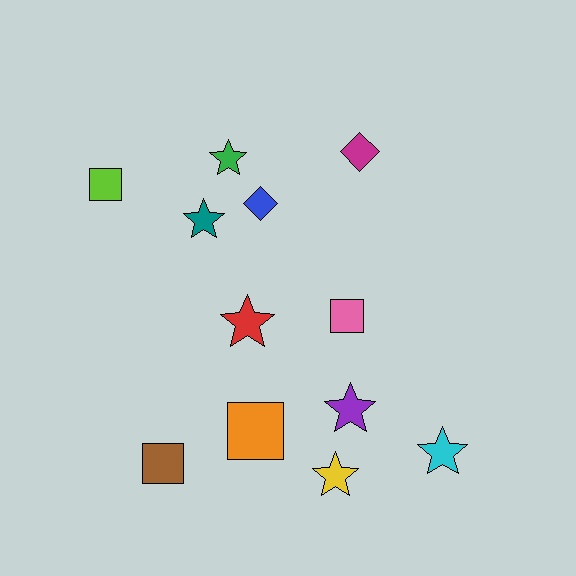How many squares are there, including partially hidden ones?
There are 4 squares.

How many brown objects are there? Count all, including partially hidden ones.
There is 1 brown object.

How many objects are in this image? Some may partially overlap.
There are 12 objects.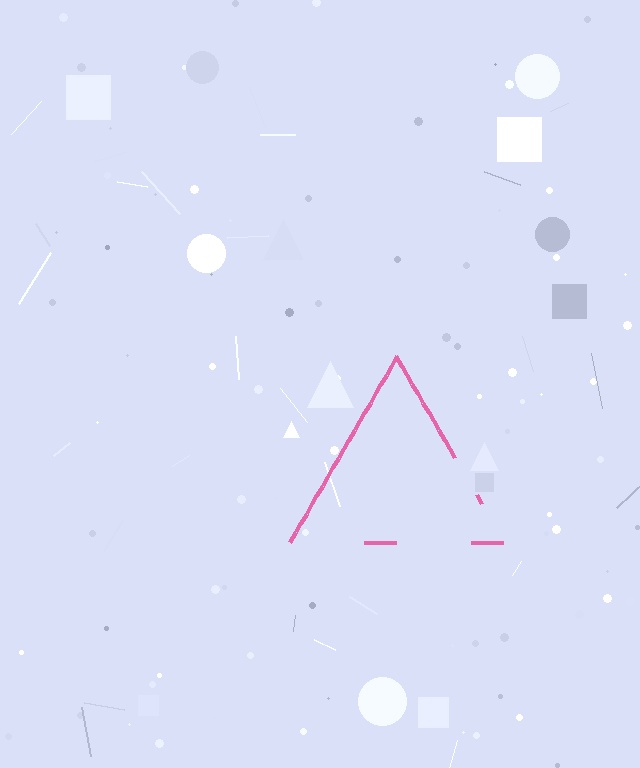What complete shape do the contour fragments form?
The contour fragments form a triangle.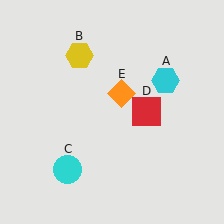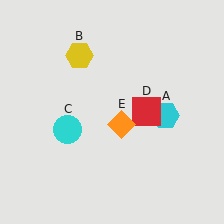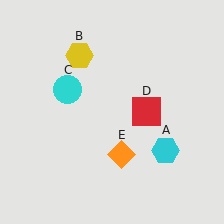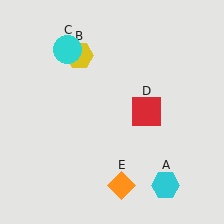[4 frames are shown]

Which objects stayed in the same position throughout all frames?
Yellow hexagon (object B) and red square (object D) remained stationary.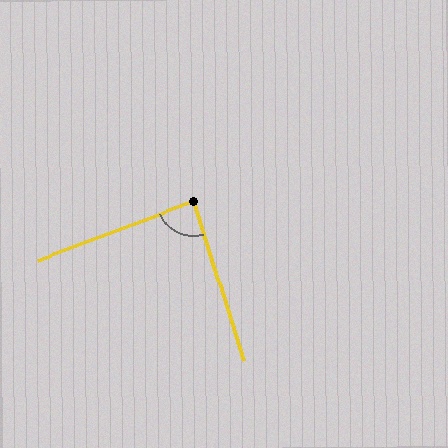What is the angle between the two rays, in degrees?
Approximately 87 degrees.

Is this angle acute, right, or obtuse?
It is approximately a right angle.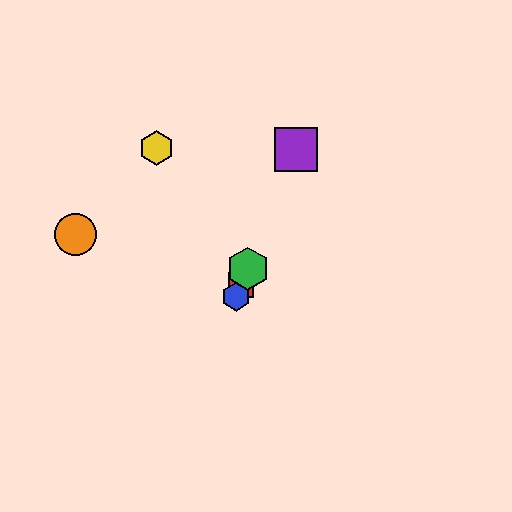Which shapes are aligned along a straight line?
The red square, the blue hexagon, the green hexagon, the purple square are aligned along a straight line.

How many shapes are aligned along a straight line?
4 shapes (the red square, the blue hexagon, the green hexagon, the purple square) are aligned along a straight line.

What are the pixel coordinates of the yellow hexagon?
The yellow hexagon is at (156, 148).